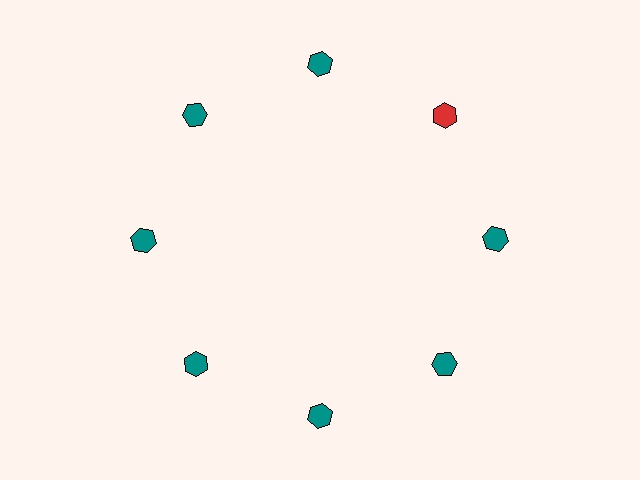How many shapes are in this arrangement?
There are 8 shapes arranged in a ring pattern.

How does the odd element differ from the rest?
It has a different color: red instead of teal.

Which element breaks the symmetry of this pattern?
The red hexagon at roughly the 2 o'clock position breaks the symmetry. All other shapes are teal hexagons.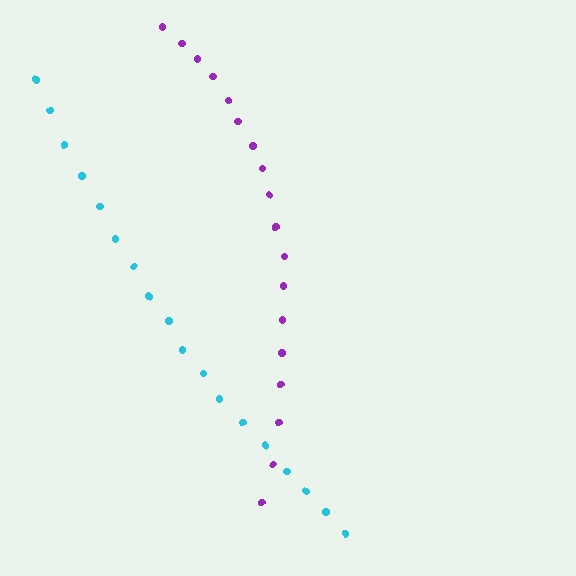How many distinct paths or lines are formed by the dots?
There are 2 distinct paths.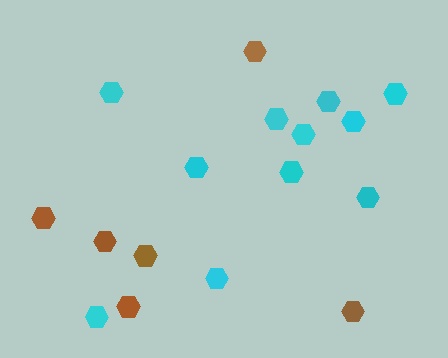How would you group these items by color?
There are 2 groups: one group of brown hexagons (6) and one group of cyan hexagons (11).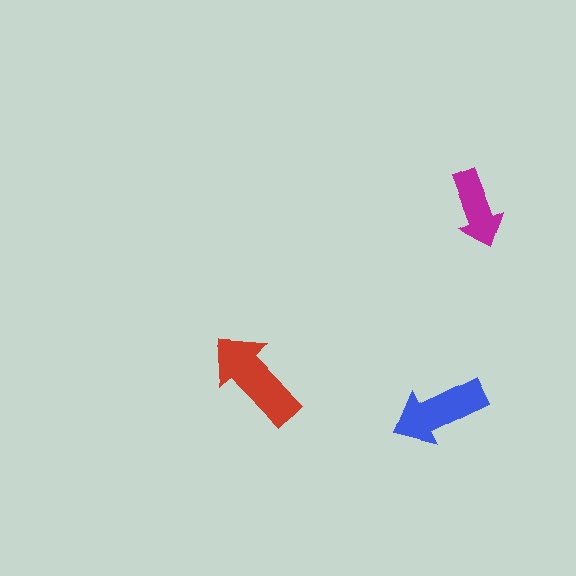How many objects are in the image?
There are 3 objects in the image.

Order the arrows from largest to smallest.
the red one, the blue one, the magenta one.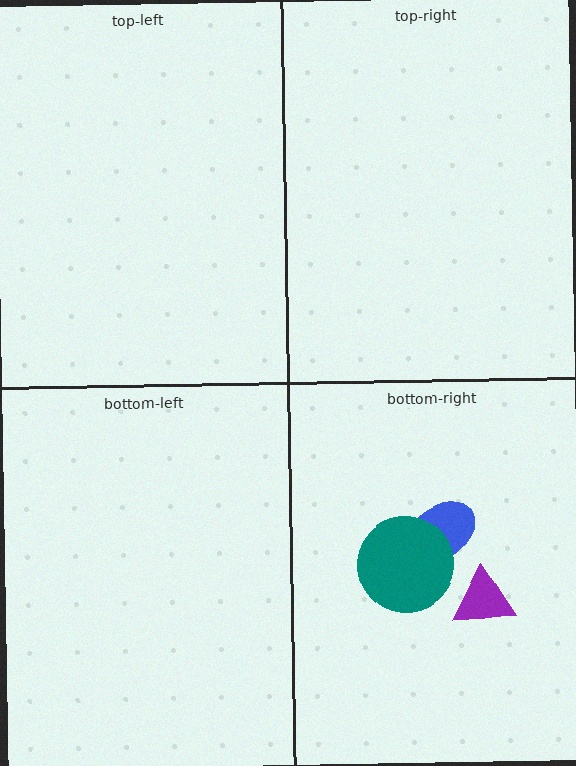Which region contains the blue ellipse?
The bottom-right region.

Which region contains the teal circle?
The bottom-right region.